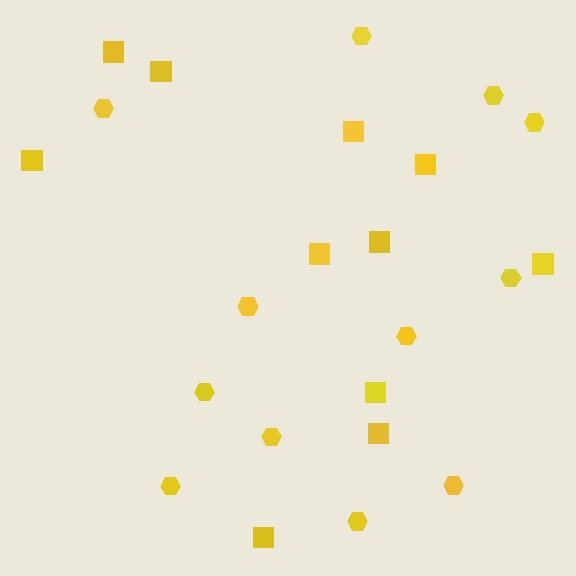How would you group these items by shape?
There are 2 groups: one group of hexagons (12) and one group of squares (11).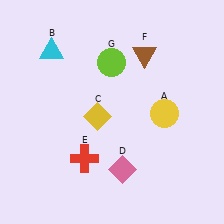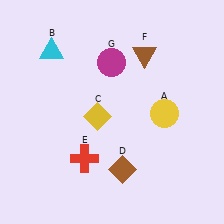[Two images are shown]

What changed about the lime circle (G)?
In Image 1, G is lime. In Image 2, it changed to magenta.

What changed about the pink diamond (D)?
In Image 1, D is pink. In Image 2, it changed to brown.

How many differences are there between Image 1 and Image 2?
There are 2 differences between the two images.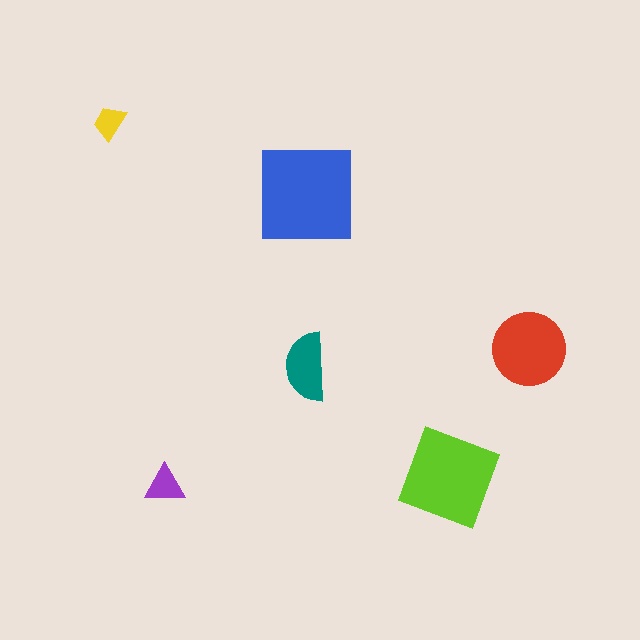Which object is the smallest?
The yellow trapezoid.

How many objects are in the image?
There are 6 objects in the image.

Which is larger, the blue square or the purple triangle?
The blue square.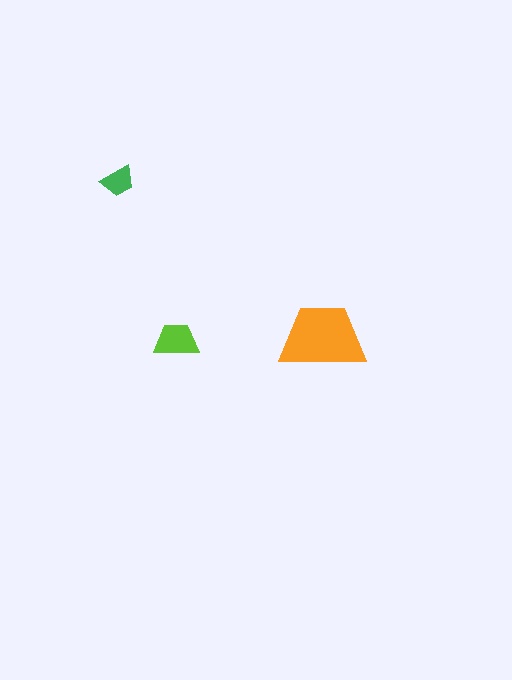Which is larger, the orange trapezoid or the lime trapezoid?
The orange one.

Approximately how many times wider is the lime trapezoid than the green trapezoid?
About 1.5 times wider.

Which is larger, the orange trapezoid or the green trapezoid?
The orange one.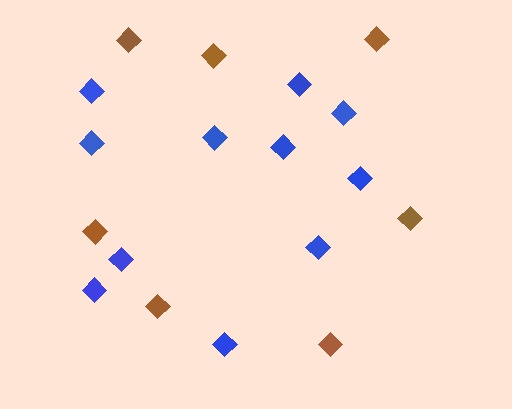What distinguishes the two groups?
There are 2 groups: one group of blue diamonds (11) and one group of brown diamonds (7).